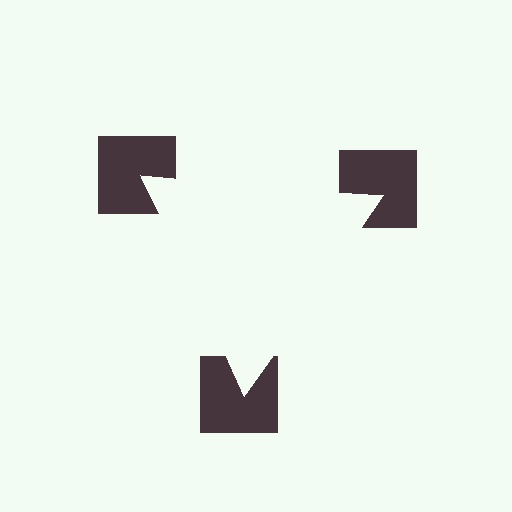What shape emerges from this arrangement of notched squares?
An illusory triangle — its edges are inferred from the aligned wedge cuts in the notched squares, not physically drawn.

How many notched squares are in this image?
There are 3 — one at each vertex of the illusory triangle.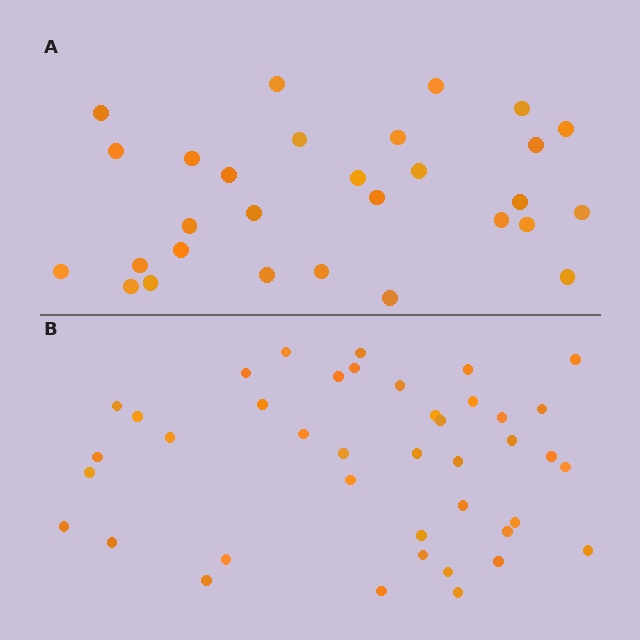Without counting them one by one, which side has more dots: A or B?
Region B (the bottom region) has more dots.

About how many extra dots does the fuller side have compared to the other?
Region B has roughly 12 or so more dots than region A.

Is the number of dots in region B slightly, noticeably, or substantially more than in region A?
Region B has noticeably more, but not dramatically so. The ratio is roughly 1.4 to 1.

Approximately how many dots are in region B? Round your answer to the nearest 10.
About 40 dots. (The exact count is 41, which rounds to 40.)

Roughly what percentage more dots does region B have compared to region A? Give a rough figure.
About 40% more.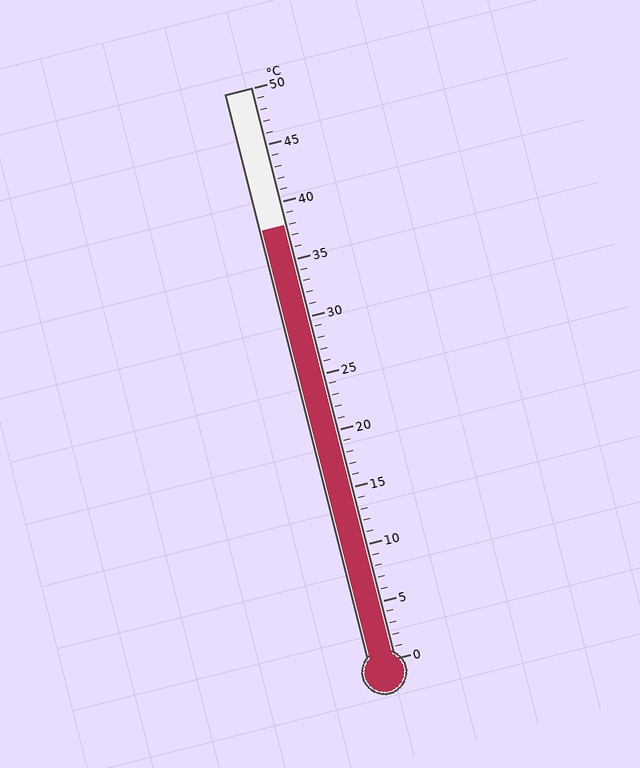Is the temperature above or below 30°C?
The temperature is above 30°C.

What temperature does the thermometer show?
The thermometer shows approximately 38°C.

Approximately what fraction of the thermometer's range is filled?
The thermometer is filled to approximately 75% of its range.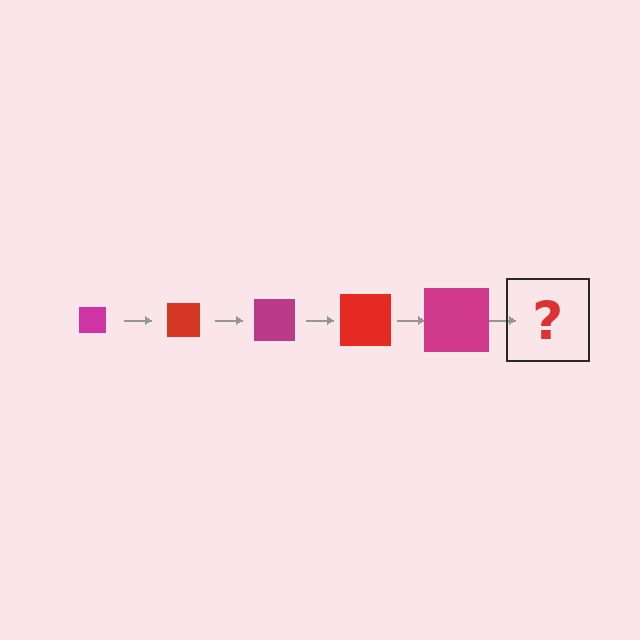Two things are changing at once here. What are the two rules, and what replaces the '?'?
The two rules are that the square grows larger each step and the color cycles through magenta and red. The '?' should be a red square, larger than the previous one.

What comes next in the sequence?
The next element should be a red square, larger than the previous one.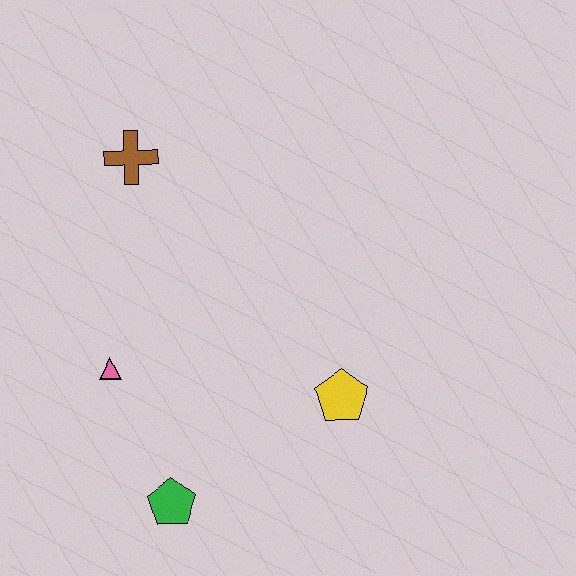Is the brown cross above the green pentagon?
Yes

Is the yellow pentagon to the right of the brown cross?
Yes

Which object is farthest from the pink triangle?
The yellow pentagon is farthest from the pink triangle.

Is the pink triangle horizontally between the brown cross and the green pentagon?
No